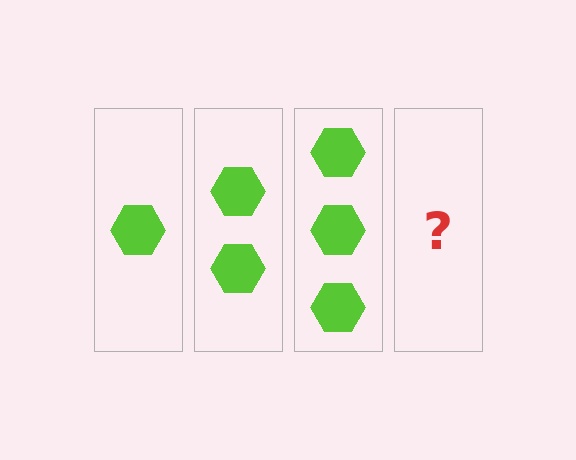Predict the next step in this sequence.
The next step is 4 hexagons.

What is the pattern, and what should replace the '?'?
The pattern is that each step adds one more hexagon. The '?' should be 4 hexagons.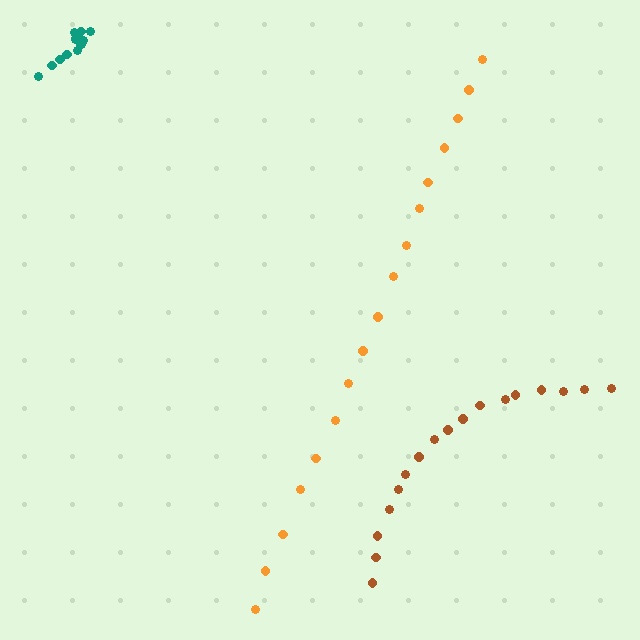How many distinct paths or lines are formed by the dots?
There are 3 distinct paths.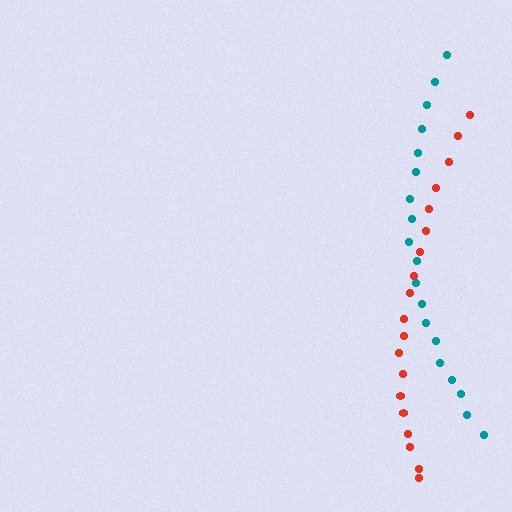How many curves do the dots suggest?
There are 2 distinct paths.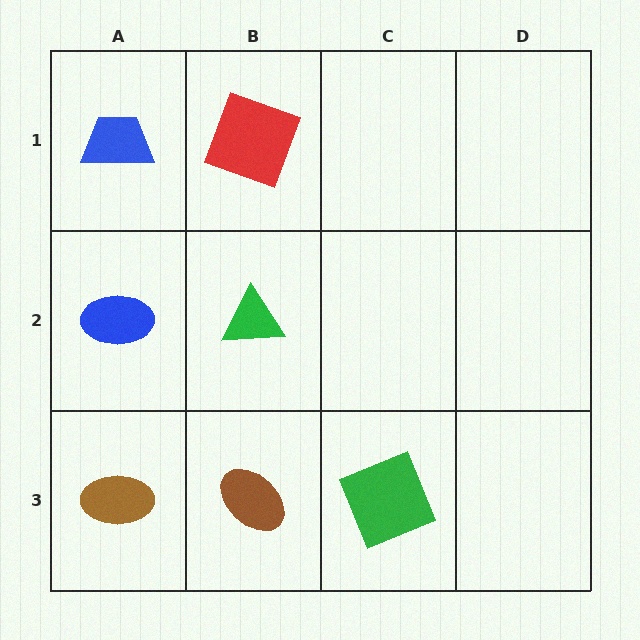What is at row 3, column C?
A green square.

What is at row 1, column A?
A blue trapezoid.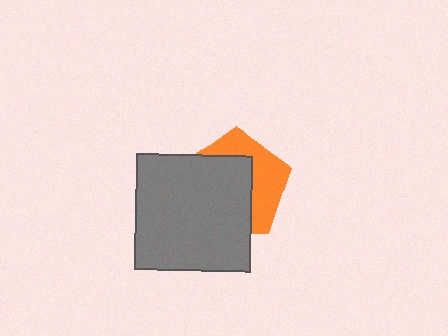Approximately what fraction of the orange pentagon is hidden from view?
Roughly 60% of the orange pentagon is hidden behind the gray square.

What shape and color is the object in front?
The object in front is a gray square.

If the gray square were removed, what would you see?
You would see the complete orange pentagon.